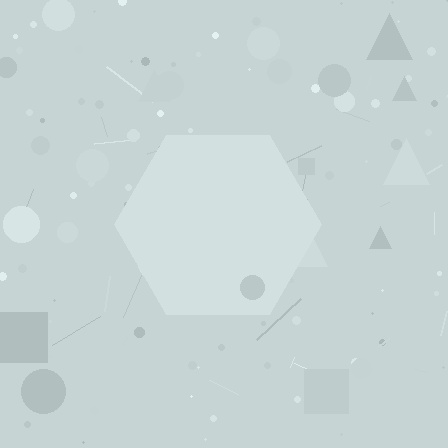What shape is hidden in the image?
A hexagon is hidden in the image.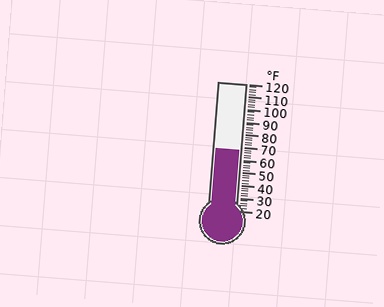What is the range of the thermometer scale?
The thermometer scale ranges from 20°F to 120°F.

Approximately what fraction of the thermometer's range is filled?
The thermometer is filled to approximately 50% of its range.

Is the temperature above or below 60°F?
The temperature is above 60°F.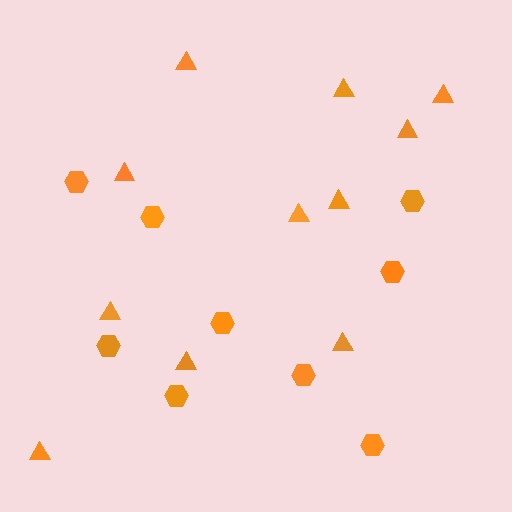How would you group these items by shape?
There are 2 groups: one group of hexagons (9) and one group of triangles (11).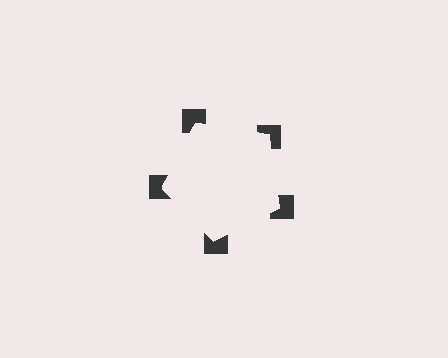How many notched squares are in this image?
There are 5 — one at each vertex of the illusory pentagon.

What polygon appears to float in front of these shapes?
An illusory pentagon — its edges are inferred from the aligned wedge cuts in the notched squares, not physically drawn.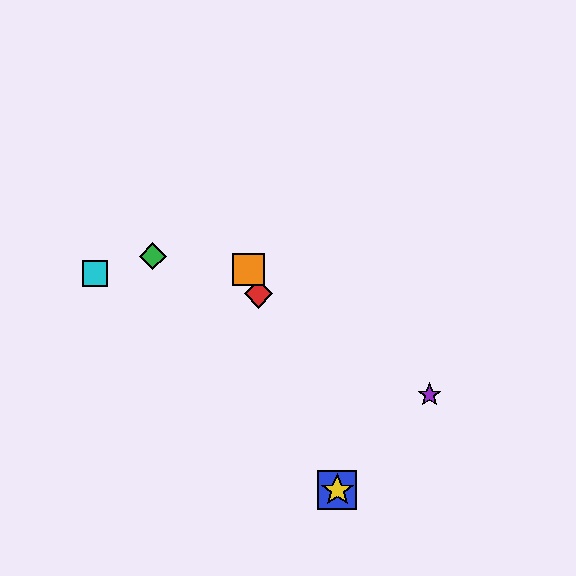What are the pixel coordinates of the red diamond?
The red diamond is at (258, 294).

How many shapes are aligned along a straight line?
4 shapes (the red diamond, the blue square, the yellow star, the orange square) are aligned along a straight line.